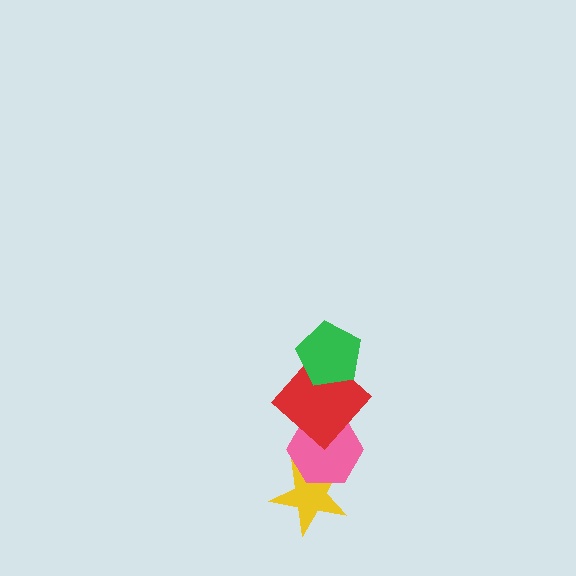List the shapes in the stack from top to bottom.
From top to bottom: the green pentagon, the red diamond, the pink hexagon, the yellow star.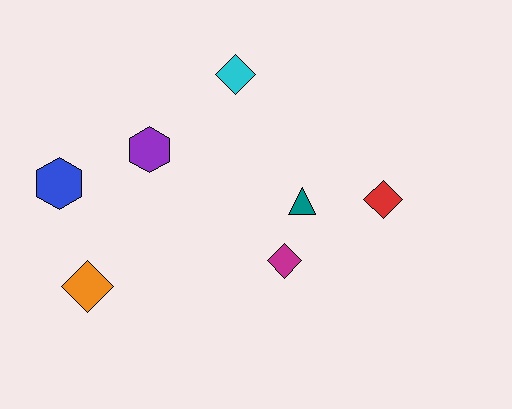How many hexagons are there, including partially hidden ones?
There are 2 hexagons.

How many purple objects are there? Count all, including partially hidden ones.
There is 1 purple object.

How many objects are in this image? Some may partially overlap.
There are 7 objects.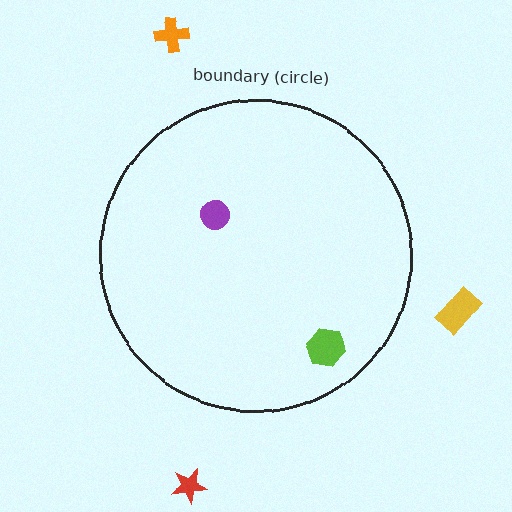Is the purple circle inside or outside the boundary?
Inside.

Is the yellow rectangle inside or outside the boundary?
Outside.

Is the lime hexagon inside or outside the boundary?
Inside.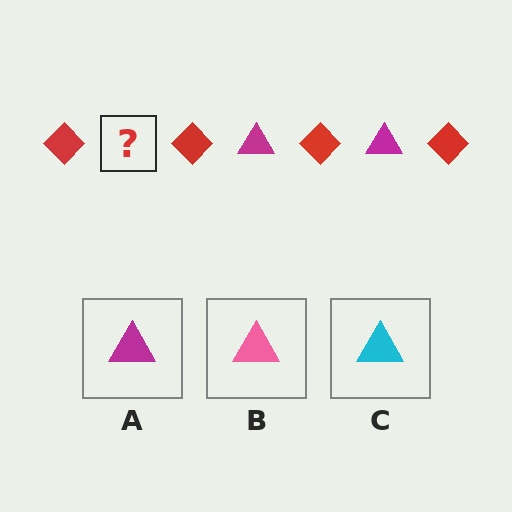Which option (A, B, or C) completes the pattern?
A.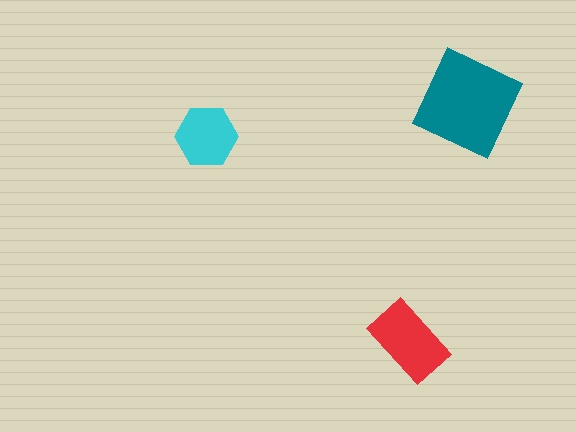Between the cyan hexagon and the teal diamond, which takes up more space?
The teal diamond.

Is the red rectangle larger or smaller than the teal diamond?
Smaller.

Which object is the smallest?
The cyan hexagon.